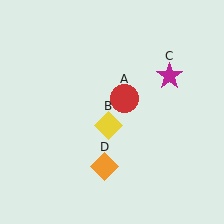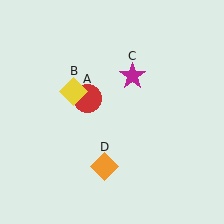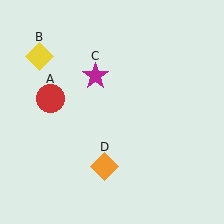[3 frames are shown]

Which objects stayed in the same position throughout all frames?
Orange diamond (object D) remained stationary.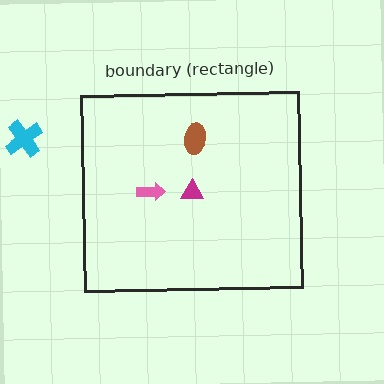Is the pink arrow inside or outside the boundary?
Inside.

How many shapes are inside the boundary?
3 inside, 1 outside.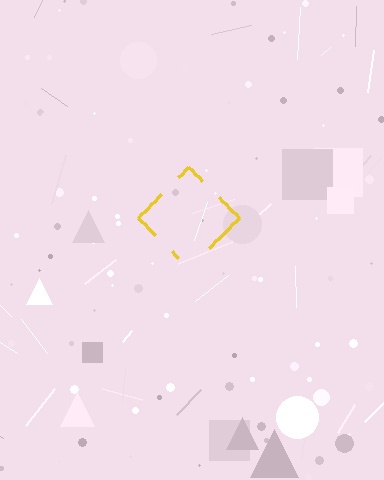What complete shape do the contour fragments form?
The contour fragments form a diamond.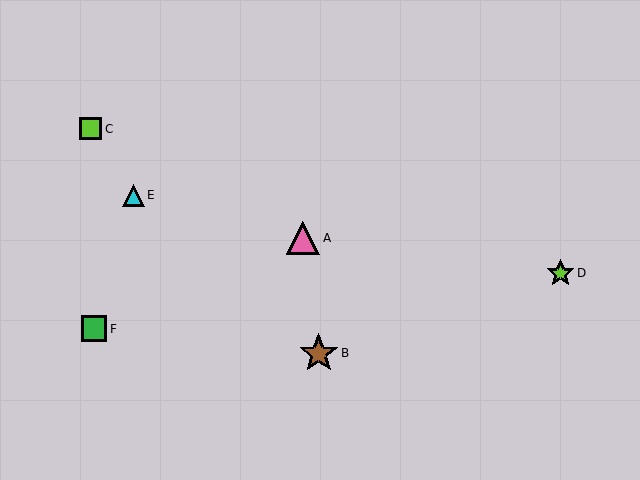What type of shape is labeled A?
Shape A is a pink triangle.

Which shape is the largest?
The brown star (labeled B) is the largest.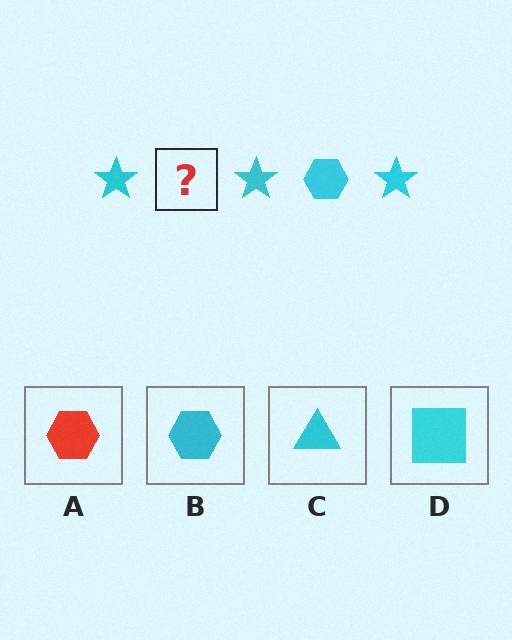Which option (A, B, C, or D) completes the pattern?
B.